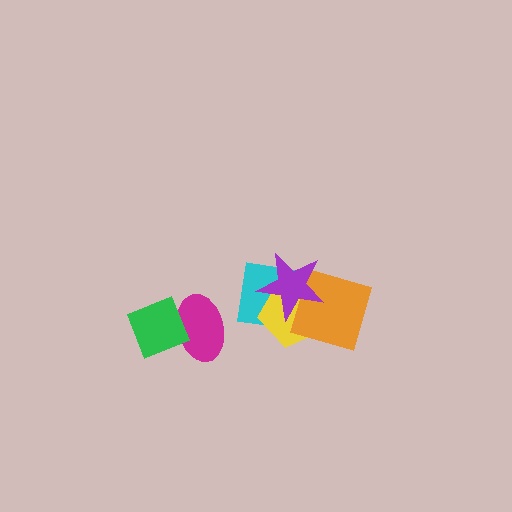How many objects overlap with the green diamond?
1 object overlaps with the green diamond.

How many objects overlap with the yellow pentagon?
3 objects overlap with the yellow pentagon.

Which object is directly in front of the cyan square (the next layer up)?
The yellow pentagon is directly in front of the cyan square.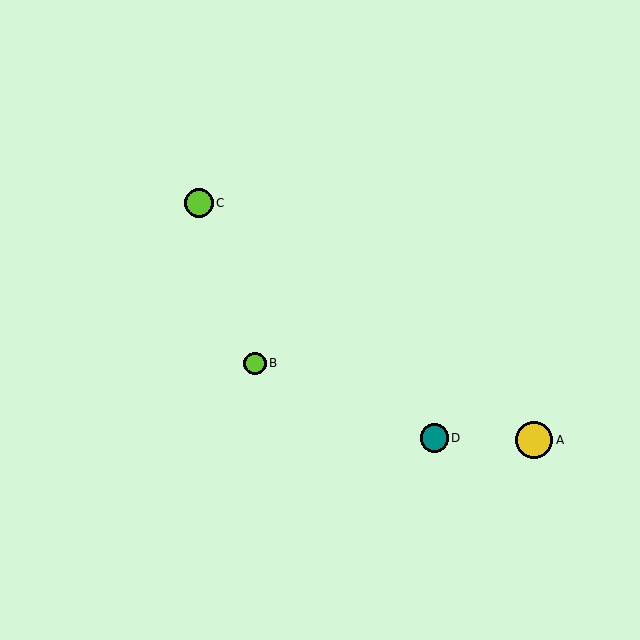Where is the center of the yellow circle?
The center of the yellow circle is at (534, 440).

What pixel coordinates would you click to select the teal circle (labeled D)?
Click at (434, 438) to select the teal circle D.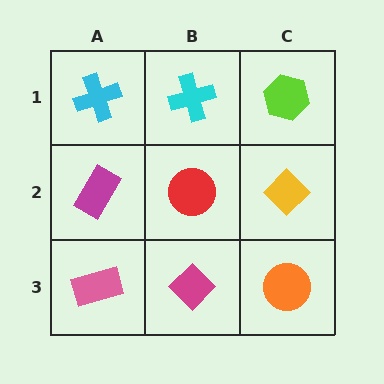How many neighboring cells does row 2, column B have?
4.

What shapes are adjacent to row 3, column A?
A magenta rectangle (row 2, column A), a magenta diamond (row 3, column B).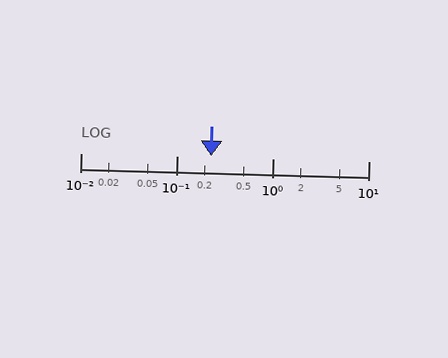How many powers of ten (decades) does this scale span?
The scale spans 3 decades, from 0.01 to 10.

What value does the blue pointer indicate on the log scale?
The pointer indicates approximately 0.23.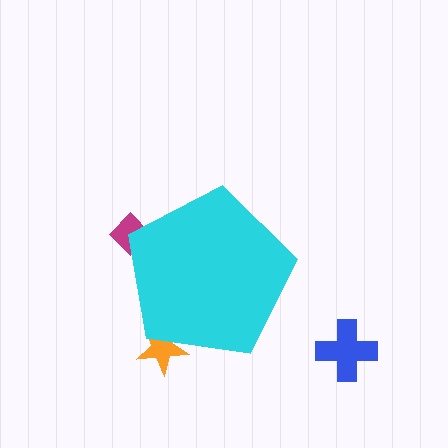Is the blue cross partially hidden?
No, the blue cross is fully visible.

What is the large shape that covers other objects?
A cyan pentagon.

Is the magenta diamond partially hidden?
Yes, the magenta diamond is partially hidden behind the cyan pentagon.